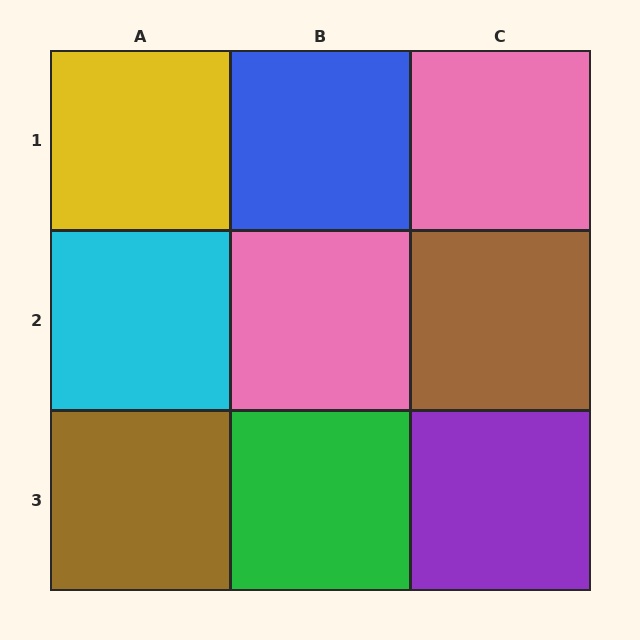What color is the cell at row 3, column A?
Brown.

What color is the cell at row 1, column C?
Pink.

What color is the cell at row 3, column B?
Green.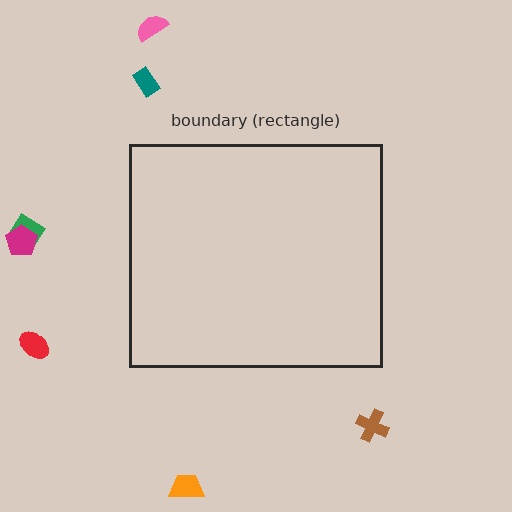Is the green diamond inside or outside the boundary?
Outside.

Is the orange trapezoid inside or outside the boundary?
Outside.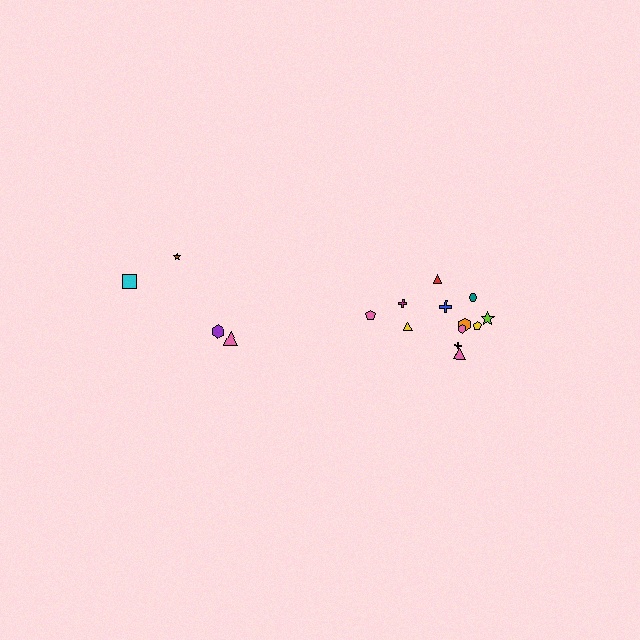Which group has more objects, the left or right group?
The right group.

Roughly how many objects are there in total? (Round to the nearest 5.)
Roughly 15 objects in total.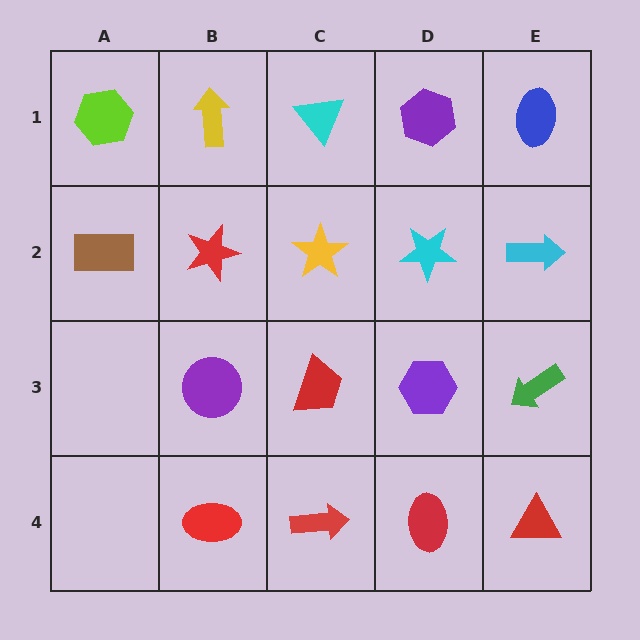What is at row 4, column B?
A red ellipse.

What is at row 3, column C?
A red trapezoid.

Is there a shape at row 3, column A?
No, that cell is empty.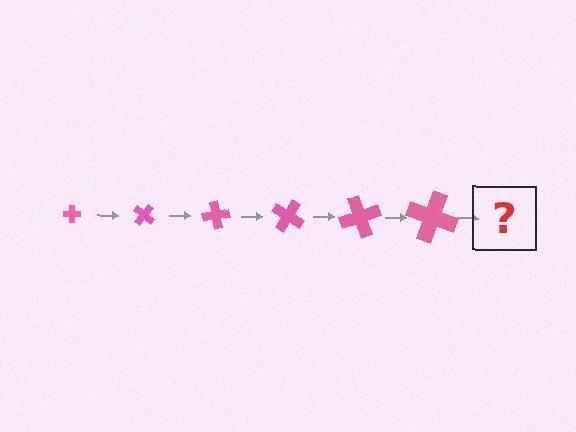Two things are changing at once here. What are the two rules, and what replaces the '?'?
The two rules are that the cross grows larger each step and it rotates 40 degrees each step. The '?' should be a cross, larger than the previous one and rotated 240 degrees from the start.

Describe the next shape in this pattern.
It should be a cross, larger than the previous one and rotated 240 degrees from the start.